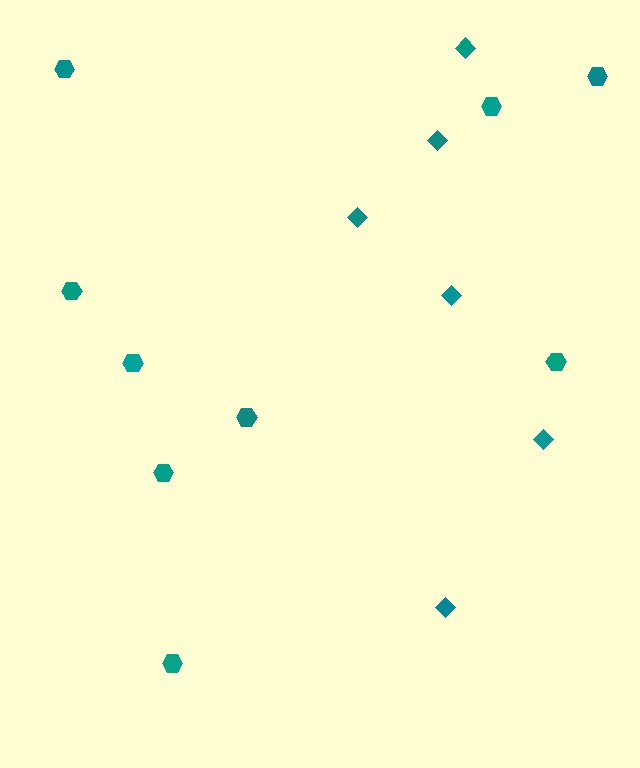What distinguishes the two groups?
There are 2 groups: one group of diamonds (6) and one group of hexagons (9).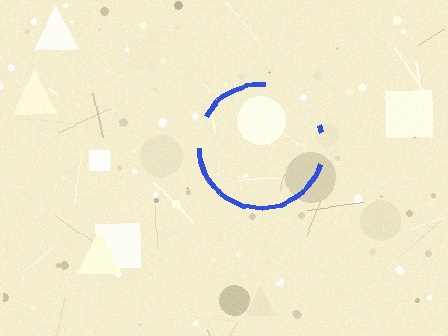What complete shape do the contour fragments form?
The contour fragments form a circle.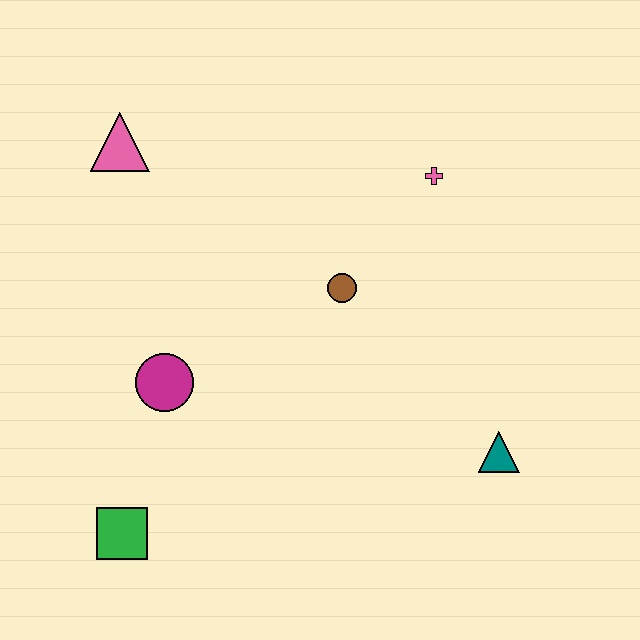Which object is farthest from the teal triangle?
The pink triangle is farthest from the teal triangle.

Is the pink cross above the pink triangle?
No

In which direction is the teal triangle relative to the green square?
The teal triangle is to the right of the green square.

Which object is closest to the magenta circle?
The green square is closest to the magenta circle.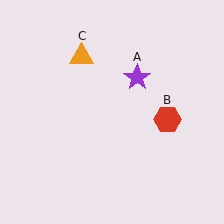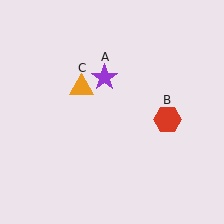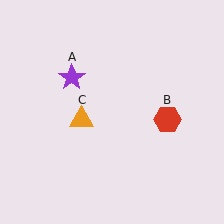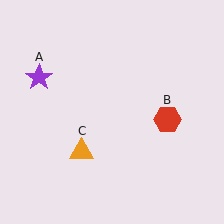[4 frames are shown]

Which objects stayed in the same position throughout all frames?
Red hexagon (object B) remained stationary.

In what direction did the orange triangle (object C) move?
The orange triangle (object C) moved down.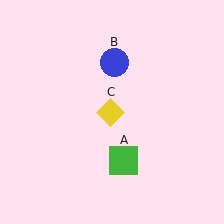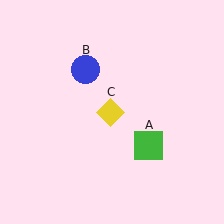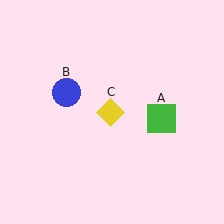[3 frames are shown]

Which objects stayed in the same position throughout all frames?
Yellow diamond (object C) remained stationary.